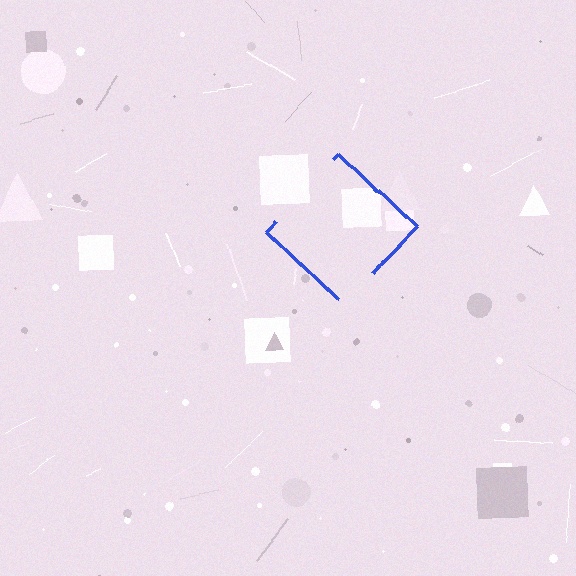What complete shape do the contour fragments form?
The contour fragments form a diamond.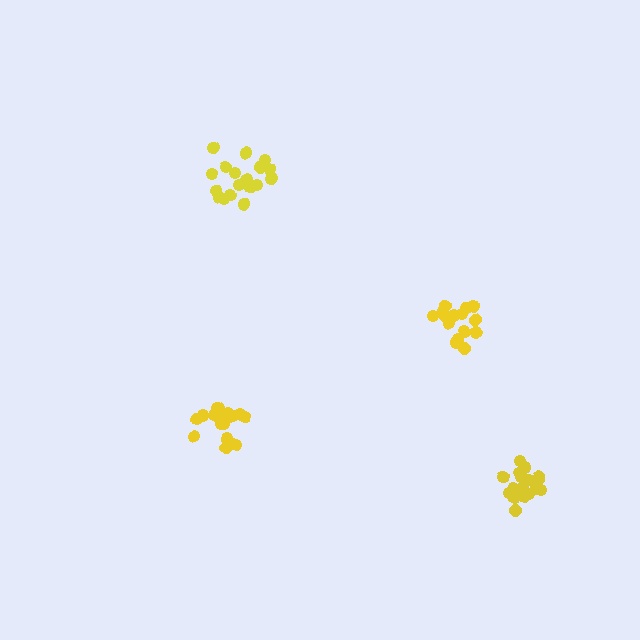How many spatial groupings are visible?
There are 4 spatial groupings.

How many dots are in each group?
Group 1: 15 dots, Group 2: 20 dots, Group 3: 18 dots, Group 4: 19 dots (72 total).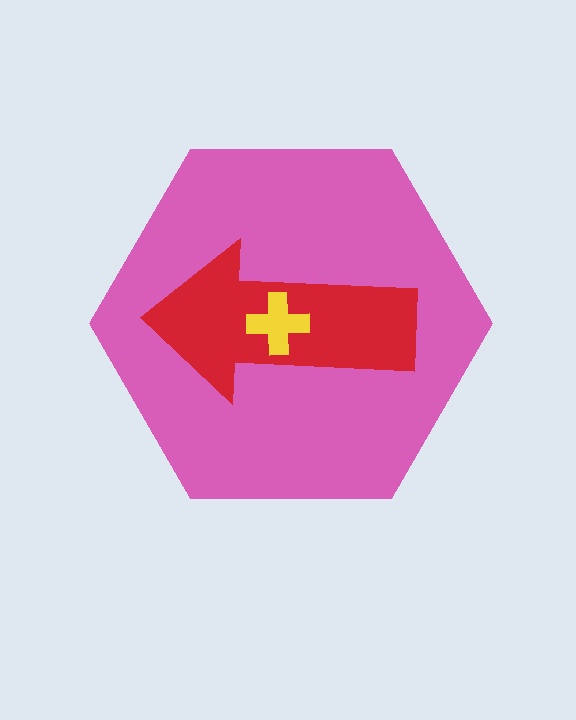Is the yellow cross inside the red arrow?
Yes.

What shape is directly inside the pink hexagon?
The red arrow.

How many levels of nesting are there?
3.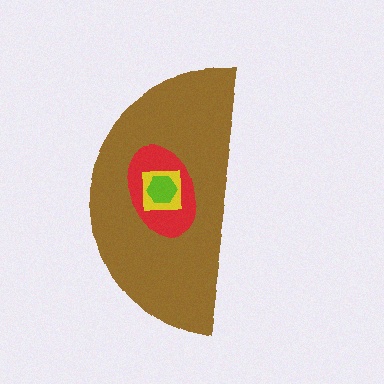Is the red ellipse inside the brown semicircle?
Yes.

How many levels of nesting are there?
4.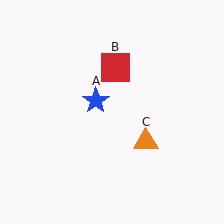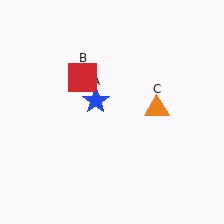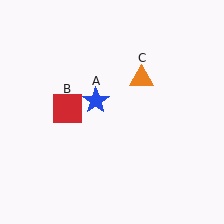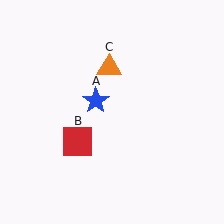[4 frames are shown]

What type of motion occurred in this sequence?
The red square (object B), orange triangle (object C) rotated counterclockwise around the center of the scene.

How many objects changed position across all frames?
2 objects changed position: red square (object B), orange triangle (object C).